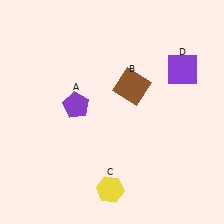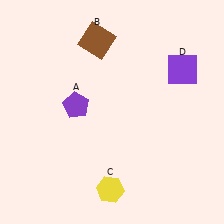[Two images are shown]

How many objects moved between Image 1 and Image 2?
1 object moved between the two images.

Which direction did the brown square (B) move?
The brown square (B) moved up.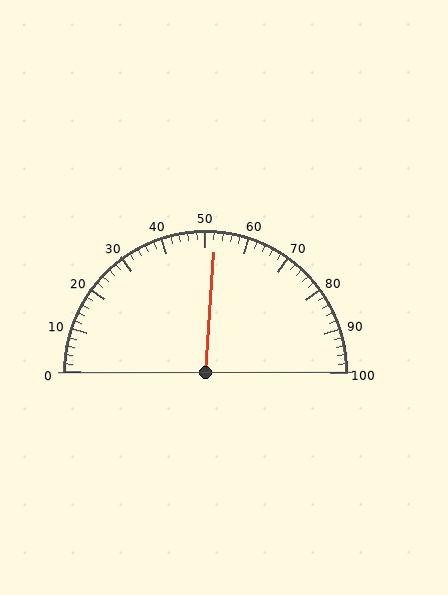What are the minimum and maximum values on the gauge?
The gauge ranges from 0 to 100.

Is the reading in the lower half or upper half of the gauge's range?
The reading is in the upper half of the range (0 to 100).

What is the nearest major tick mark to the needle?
The nearest major tick mark is 50.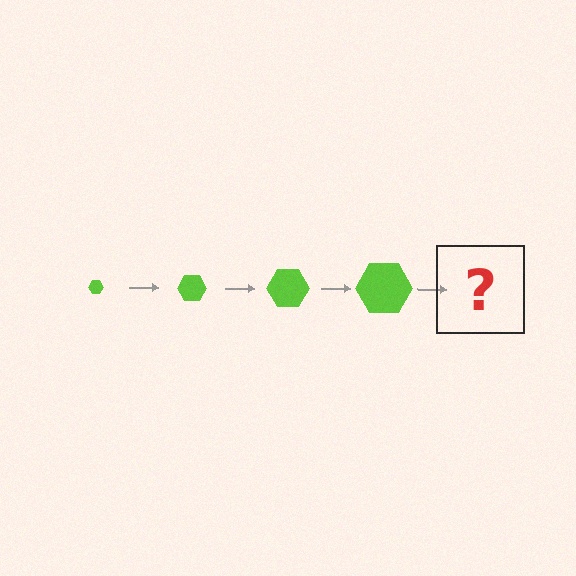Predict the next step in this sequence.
The next step is a lime hexagon, larger than the previous one.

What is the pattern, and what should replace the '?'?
The pattern is that the hexagon gets progressively larger each step. The '?' should be a lime hexagon, larger than the previous one.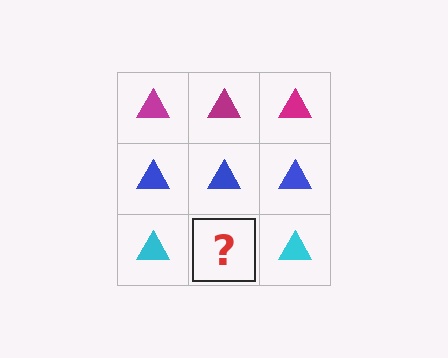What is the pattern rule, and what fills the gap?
The rule is that each row has a consistent color. The gap should be filled with a cyan triangle.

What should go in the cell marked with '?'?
The missing cell should contain a cyan triangle.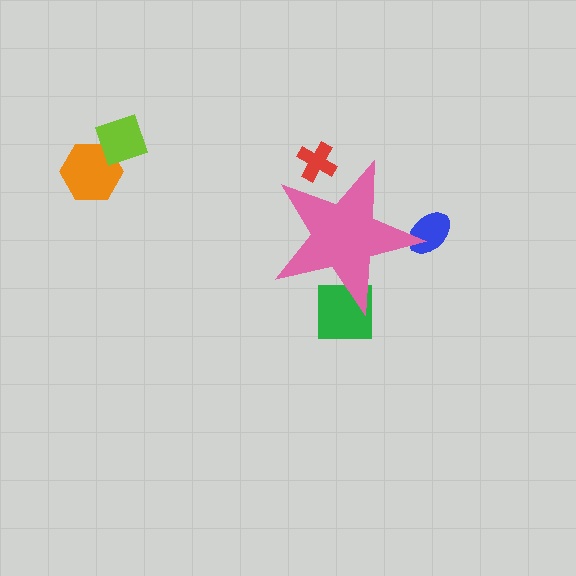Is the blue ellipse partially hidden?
Yes, the blue ellipse is partially hidden behind the pink star.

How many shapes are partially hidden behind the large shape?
3 shapes are partially hidden.